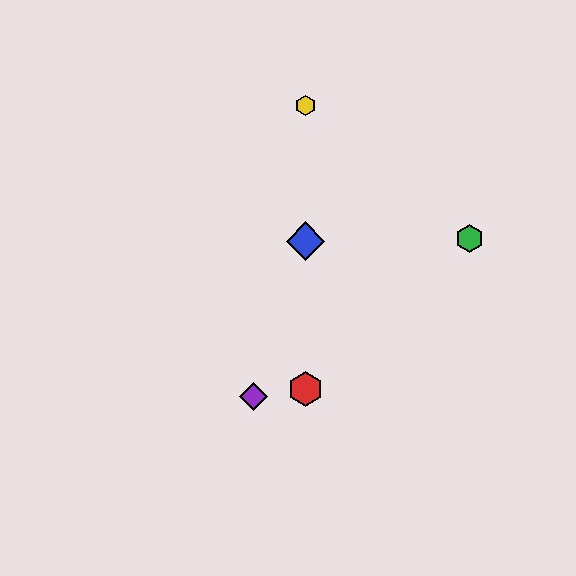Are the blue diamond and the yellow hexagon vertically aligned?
Yes, both are at x≈305.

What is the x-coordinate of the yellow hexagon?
The yellow hexagon is at x≈305.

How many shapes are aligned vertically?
3 shapes (the red hexagon, the blue diamond, the yellow hexagon) are aligned vertically.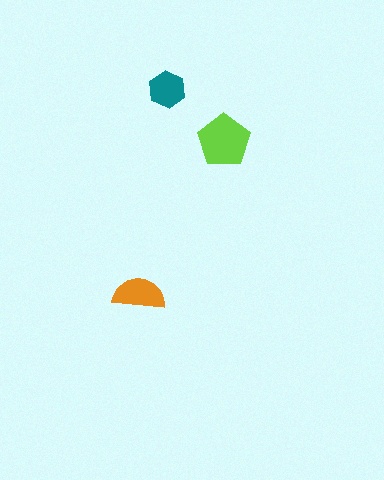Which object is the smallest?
The teal hexagon.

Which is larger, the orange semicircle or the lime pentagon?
The lime pentagon.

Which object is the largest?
The lime pentagon.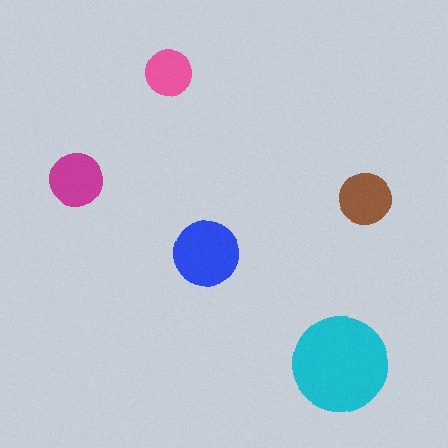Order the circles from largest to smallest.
the cyan one, the blue one, the magenta one, the brown one, the pink one.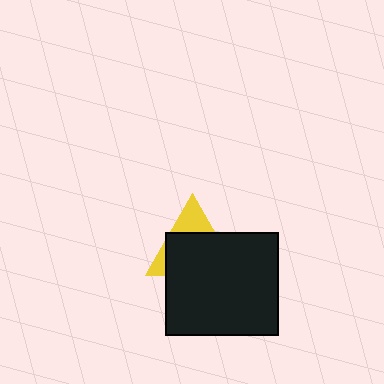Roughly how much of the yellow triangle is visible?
A small part of it is visible (roughly 31%).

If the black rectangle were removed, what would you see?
You would see the complete yellow triangle.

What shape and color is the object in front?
The object in front is a black rectangle.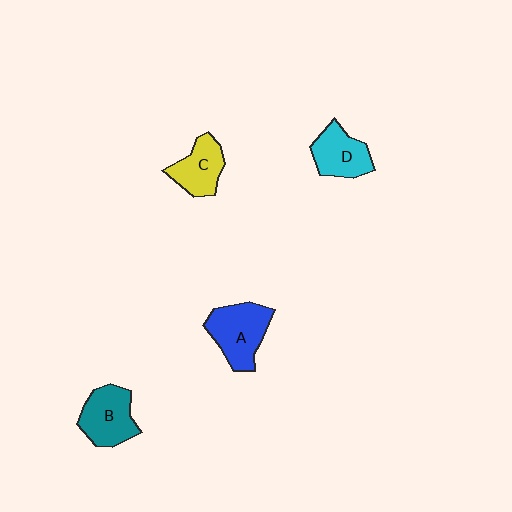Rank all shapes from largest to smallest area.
From largest to smallest: A (blue), B (teal), D (cyan), C (yellow).